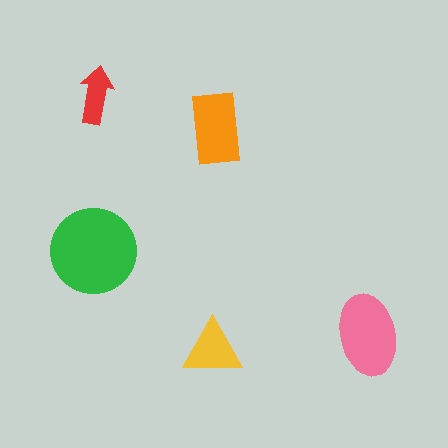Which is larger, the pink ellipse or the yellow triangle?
The pink ellipse.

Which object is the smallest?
The red arrow.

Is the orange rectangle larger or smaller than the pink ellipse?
Smaller.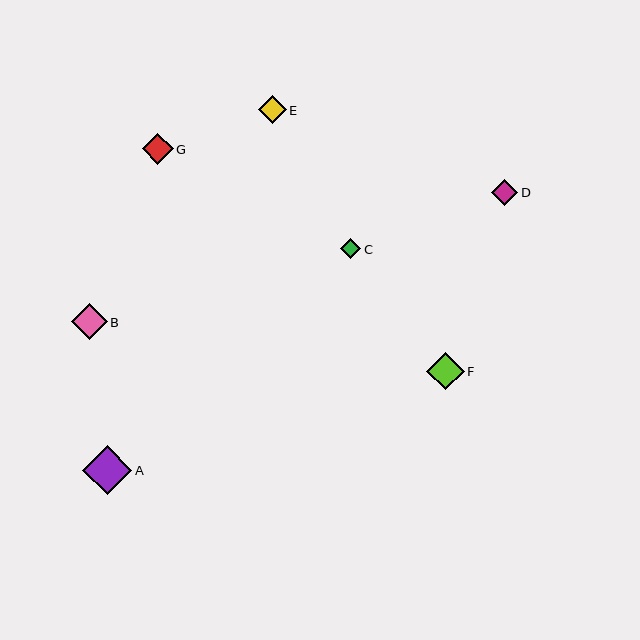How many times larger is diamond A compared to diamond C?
Diamond A is approximately 2.4 times the size of diamond C.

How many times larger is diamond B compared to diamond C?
Diamond B is approximately 1.8 times the size of diamond C.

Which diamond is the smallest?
Diamond C is the smallest with a size of approximately 20 pixels.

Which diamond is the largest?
Diamond A is the largest with a size of approximately 49 pixels.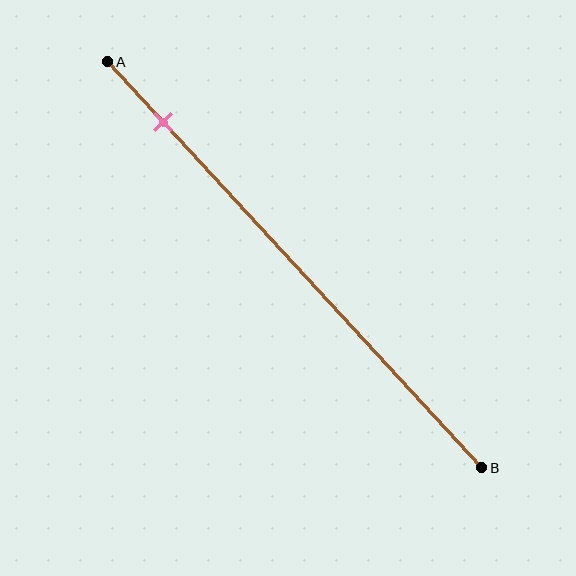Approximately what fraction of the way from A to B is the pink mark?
The pink mark is approximately 15% of the way from A to B.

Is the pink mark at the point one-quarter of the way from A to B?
No, the mark is at about 15% from A, not at the 25% one-quarter point.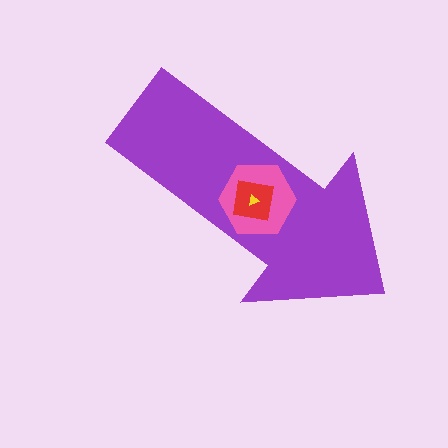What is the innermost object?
The yellow triangle.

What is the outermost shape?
The purple arrow.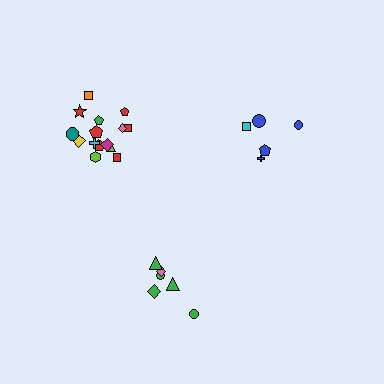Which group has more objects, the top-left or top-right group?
The top-left group.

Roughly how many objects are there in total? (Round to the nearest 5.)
Roughly 25 objects in total.